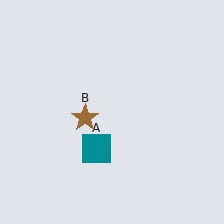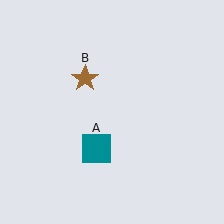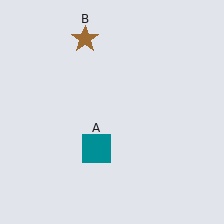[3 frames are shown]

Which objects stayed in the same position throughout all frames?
Teal square (object A) remained stationary.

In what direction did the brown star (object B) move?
The brown star (object B) moved up.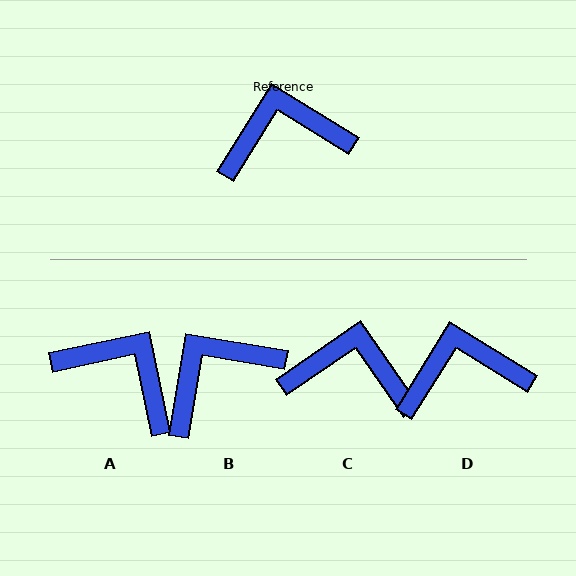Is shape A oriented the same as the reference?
No, it is off by about 46 degrees.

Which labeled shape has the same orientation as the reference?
D.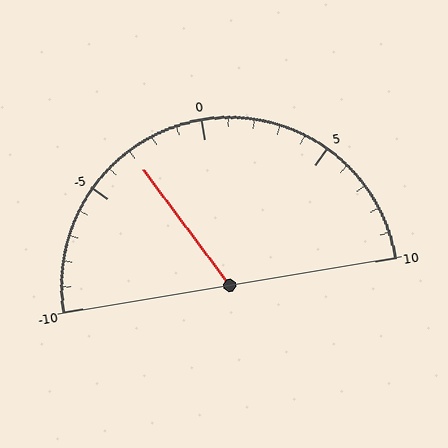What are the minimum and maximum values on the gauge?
The gauge ranges from -10 to 10.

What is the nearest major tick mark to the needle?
The nearest major tick mark is -5.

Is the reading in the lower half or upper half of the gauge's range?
The reading is in the lower half of the range (-10 to 10).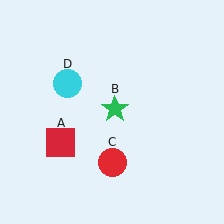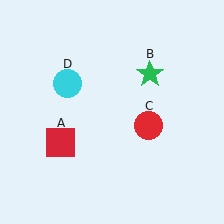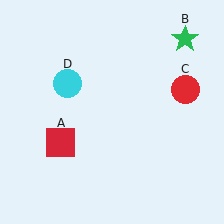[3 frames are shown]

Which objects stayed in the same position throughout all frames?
Red square (object A) and cyan circle (object D) remained stationary.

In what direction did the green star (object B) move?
The green star (object B) moved up and to the right.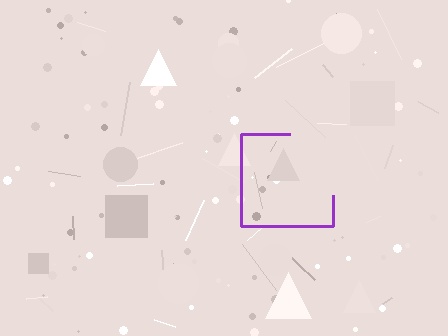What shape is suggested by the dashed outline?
The dashed outline suggests a square.